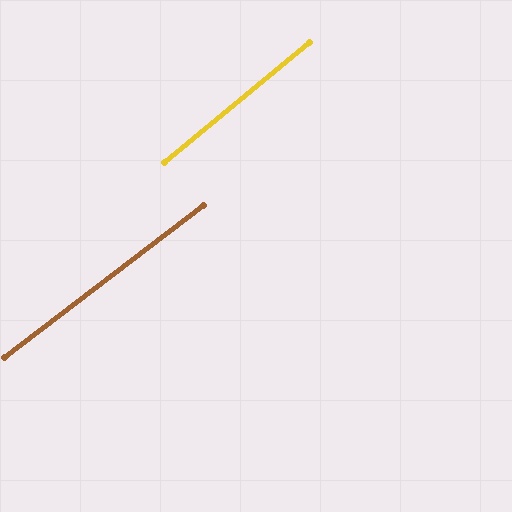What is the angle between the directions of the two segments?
Approximately 2 degrees.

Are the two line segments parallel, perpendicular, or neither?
Parallel — their directions differ by only 2.0°.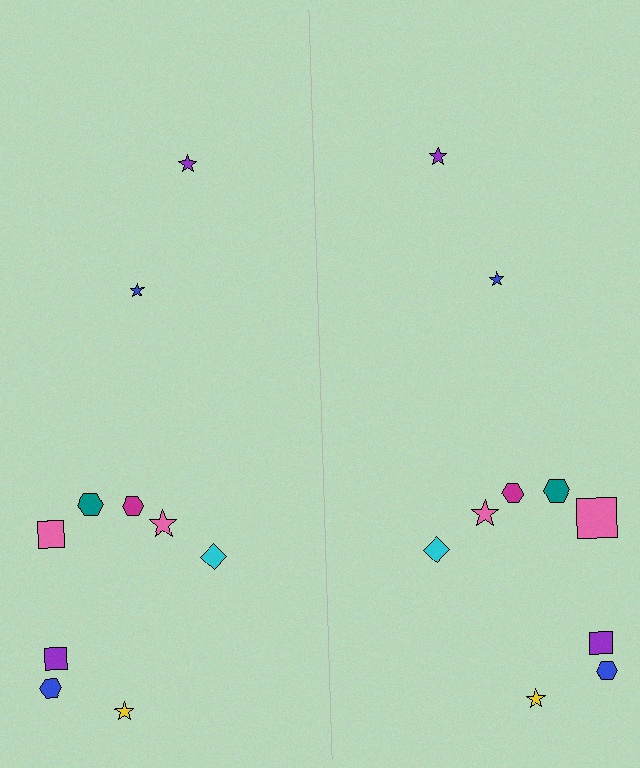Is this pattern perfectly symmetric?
No, the pattern is not perfectly symmetric. The pink square on the right side has a different size than its mirror counterpart.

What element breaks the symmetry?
The pink square on the right side has a different size than its mirror counterpart.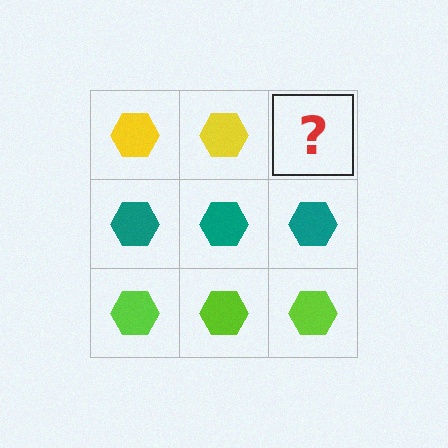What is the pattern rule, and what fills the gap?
The rule is that each row has a consistent color. The gap should be filled with a yellow hexagon.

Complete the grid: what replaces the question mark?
The question mark should be replaced with a yellow hexagon.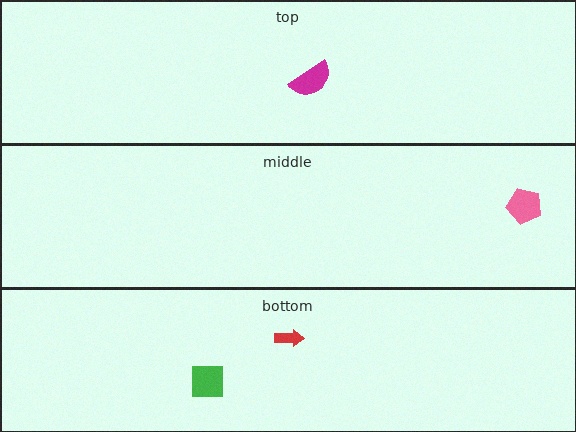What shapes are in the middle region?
The pink pentagon.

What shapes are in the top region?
The magenta semicircle.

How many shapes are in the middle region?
1.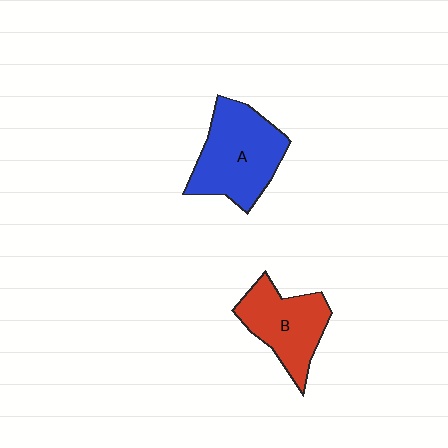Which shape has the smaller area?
Shape B (red).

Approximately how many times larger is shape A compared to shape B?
Approximately 1.3 times.